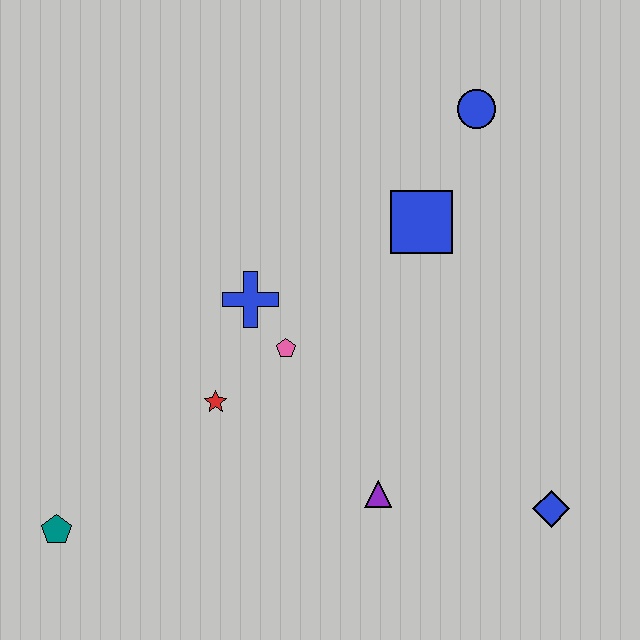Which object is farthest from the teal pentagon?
The blue circle is farthest from the teal pentagon.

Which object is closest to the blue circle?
The blue square is closest to the blue circle.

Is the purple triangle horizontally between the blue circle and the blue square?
No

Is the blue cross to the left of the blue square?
Yes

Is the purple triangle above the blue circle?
No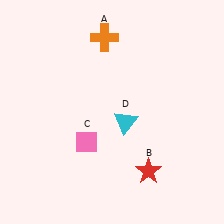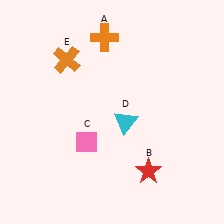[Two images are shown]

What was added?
An orange cross (E) was added in Image 2.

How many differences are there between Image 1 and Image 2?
There is 1 difference between the two images.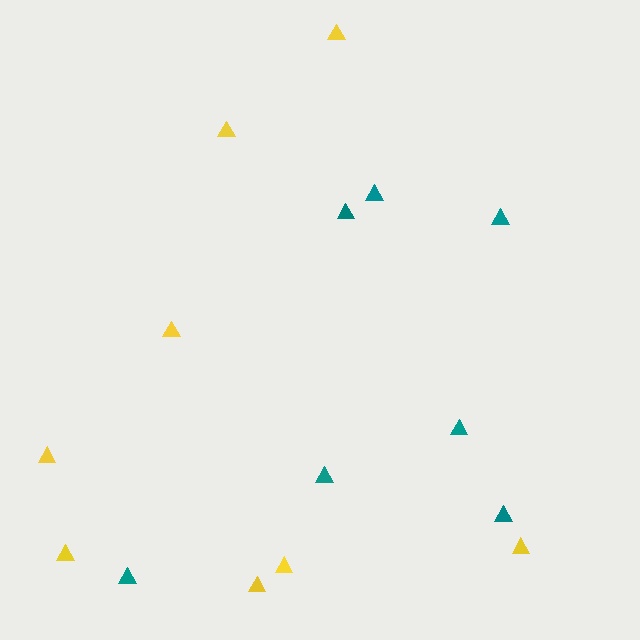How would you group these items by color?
There are 2 groups: one group of teal triangles (7) and one group of yellow triangles (8).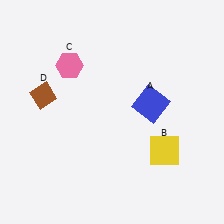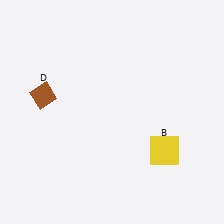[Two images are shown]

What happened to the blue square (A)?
The blue square (A) was removed in Image 2. It was in the top-right area of Image 1.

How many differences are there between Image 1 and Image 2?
There are 2 differences between the two images.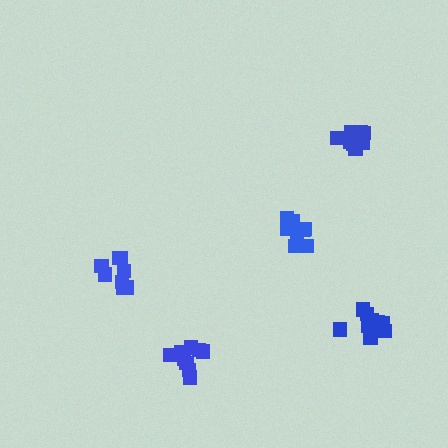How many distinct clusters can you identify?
There are 5 distinct clusters.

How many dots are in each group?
Group 1: 10 dots, Group 2: 8 dots, Group 3: 8 dots, Group 4: 12 dots, Group 5: 9 dots (47 total).